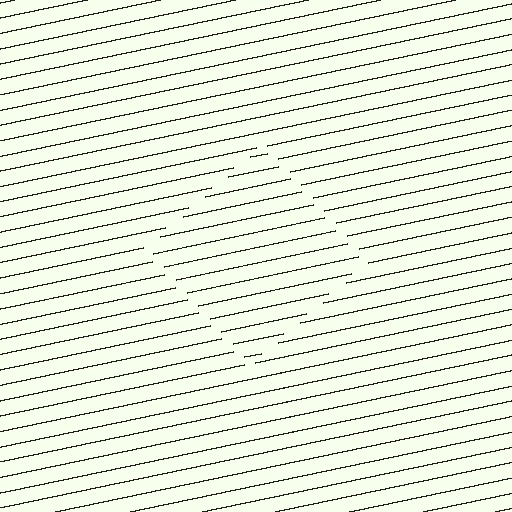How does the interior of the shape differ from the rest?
The interior of the shape contains the same grating, shifted by half a period — the contour is defined by the phase discontinuity where line-ends from the inner and outer gratings abut.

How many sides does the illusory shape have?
4 sides — the line-ends trace a square.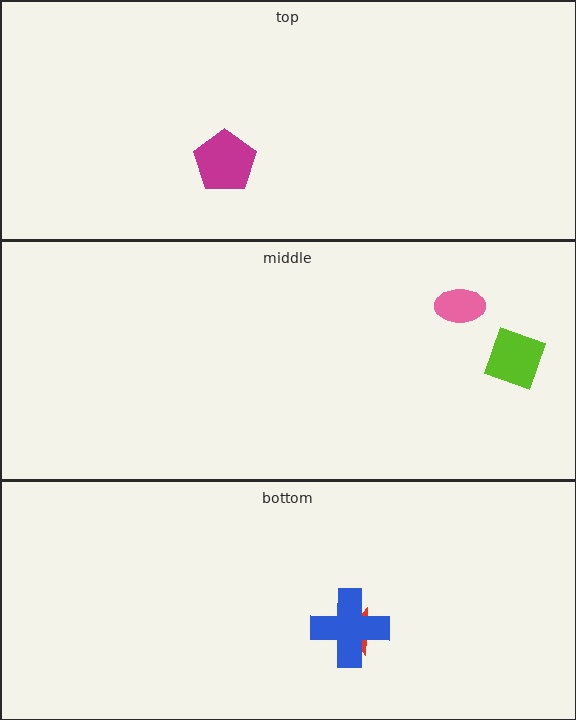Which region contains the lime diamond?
The middle region.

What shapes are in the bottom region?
The red star, the blue cross.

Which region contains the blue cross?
The bottom region.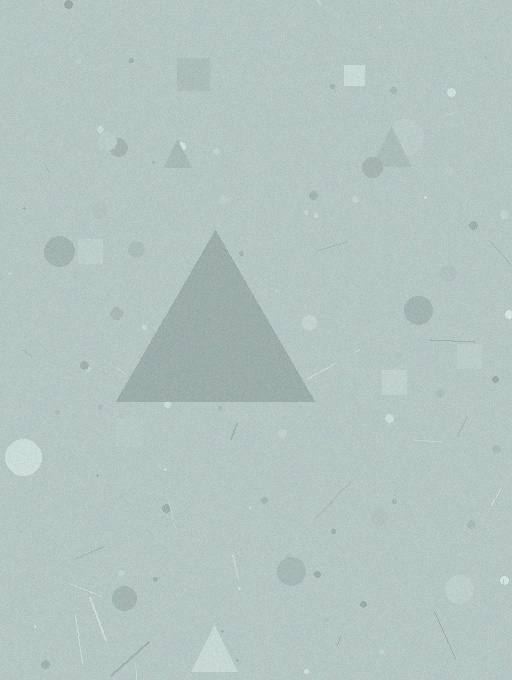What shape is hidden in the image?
A triangle is hidden in the image.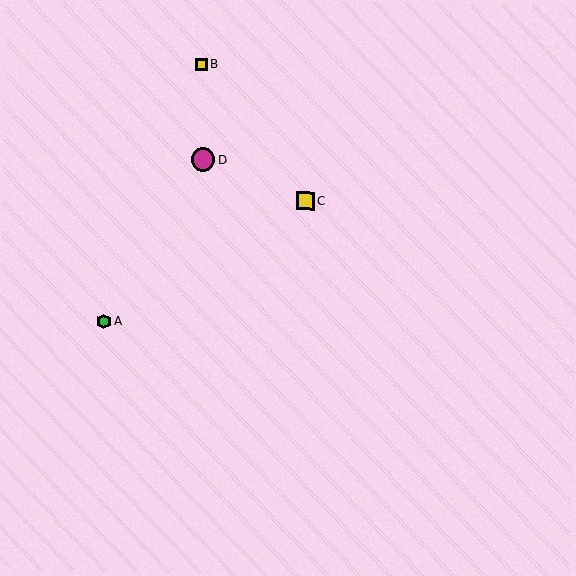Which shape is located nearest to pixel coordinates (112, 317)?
The green hexagon (labeled A) at (104, 321) is nearest to that location.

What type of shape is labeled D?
Shape D is a magenta circle.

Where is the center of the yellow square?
The center of the yellow square is at (202, 64).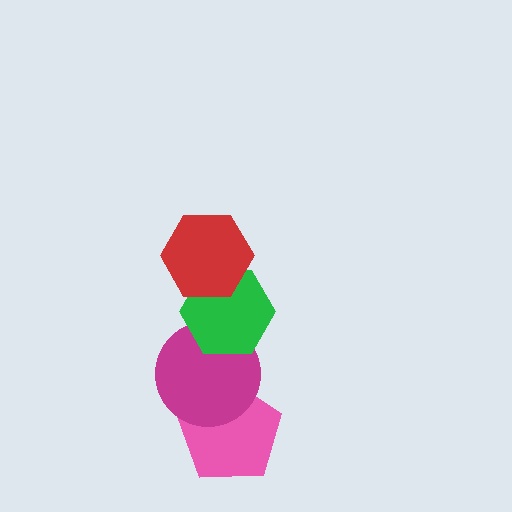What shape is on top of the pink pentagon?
The magenta circle is on top of the pink pentagon.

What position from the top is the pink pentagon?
The pink pentagon is 4th from the top.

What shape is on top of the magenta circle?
The green hexagon is on top of the magenta circle.